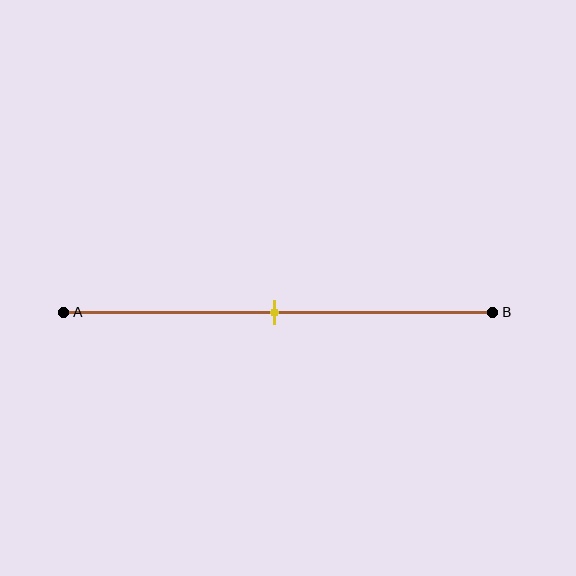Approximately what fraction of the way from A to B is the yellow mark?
The yellow mark is approximately 50% of the way from A to B.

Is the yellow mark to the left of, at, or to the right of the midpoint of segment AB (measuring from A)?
The yellow mark is approximately at the midpoint of segment AB.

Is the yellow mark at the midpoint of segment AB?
Yes, the mark is approximately at the midpoint.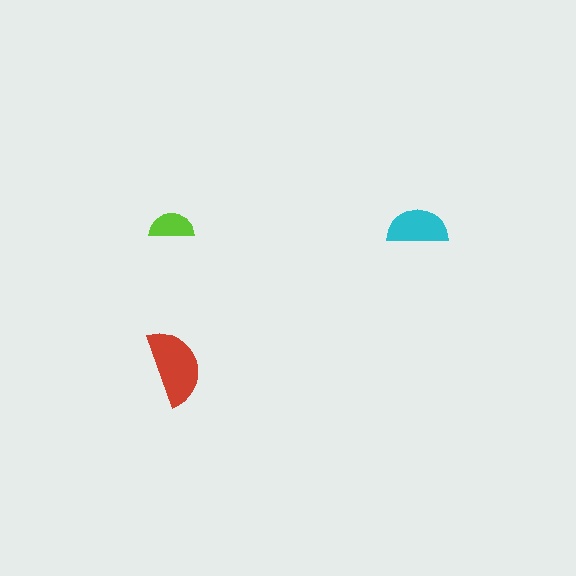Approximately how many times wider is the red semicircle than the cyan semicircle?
About 1.5 times wider.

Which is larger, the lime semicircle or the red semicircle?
The red one.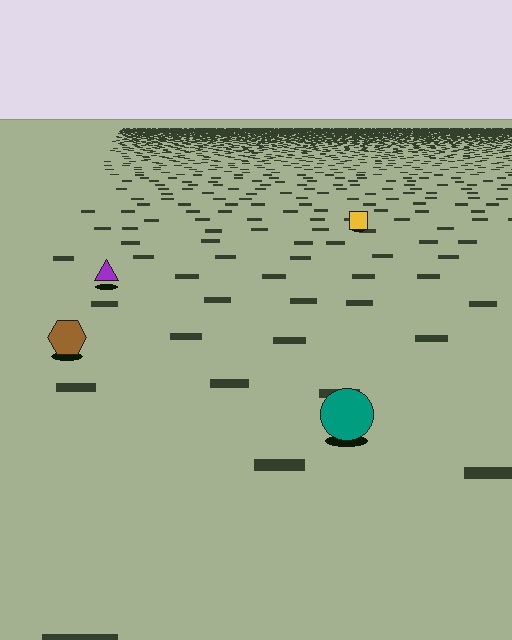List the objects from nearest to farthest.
From nearest to farthest: the teal circle, the brown hexagon, the purple triangle, the yellow square.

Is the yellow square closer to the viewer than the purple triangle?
No. The purple triangle is closer — you can tell from the texture gradient: the ground texture is coarser near it.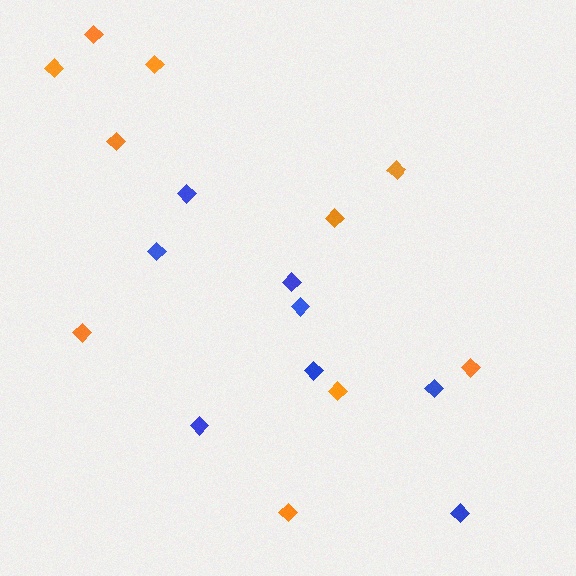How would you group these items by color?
There are 2 groups: one group of blue diamonds (8) and one group of orange diamonds (10).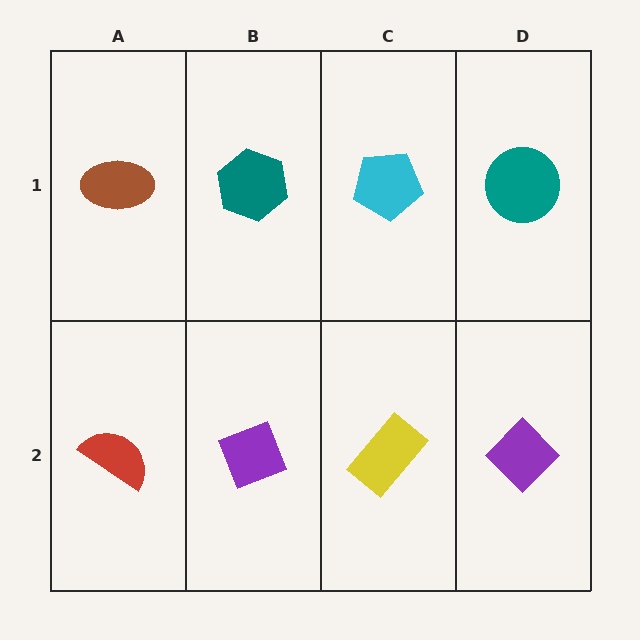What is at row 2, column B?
A purple diamond.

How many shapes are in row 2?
4 shapes.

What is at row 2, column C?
A yellow rectangle.